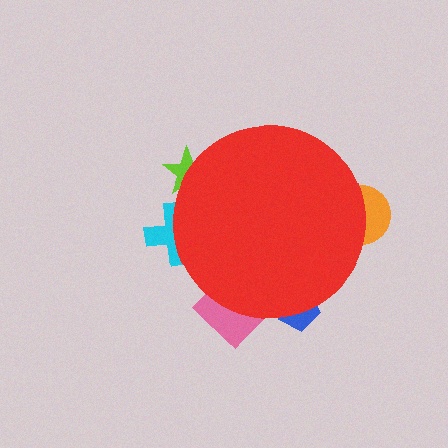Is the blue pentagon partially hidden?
Yes, the blue pentagon is partially hidden behind the red circle.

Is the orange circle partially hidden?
Yes, the orange circle is partially hidden behind the red circle.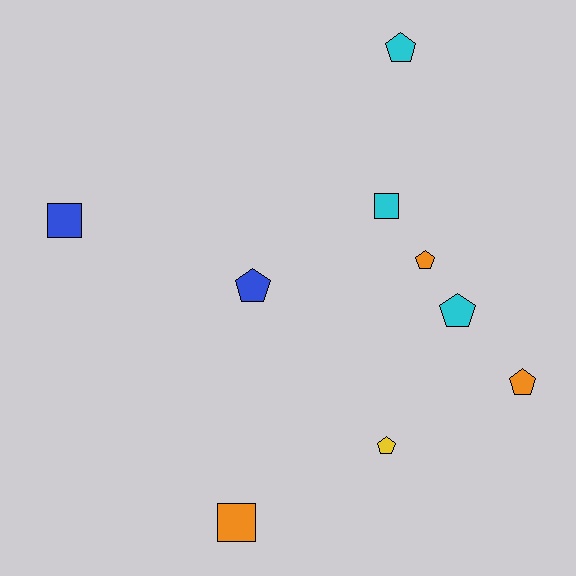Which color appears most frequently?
Orange, with 3 objects.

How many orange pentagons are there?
There are 2 orange pentagons.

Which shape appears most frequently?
Pentagon, with 6 objects.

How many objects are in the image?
There are 9 objects.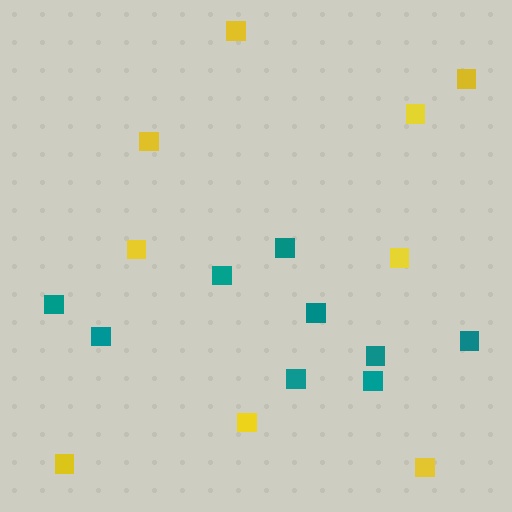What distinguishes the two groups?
There are 2 groups: one group of teal squares (9) and one group of yellow squares (9).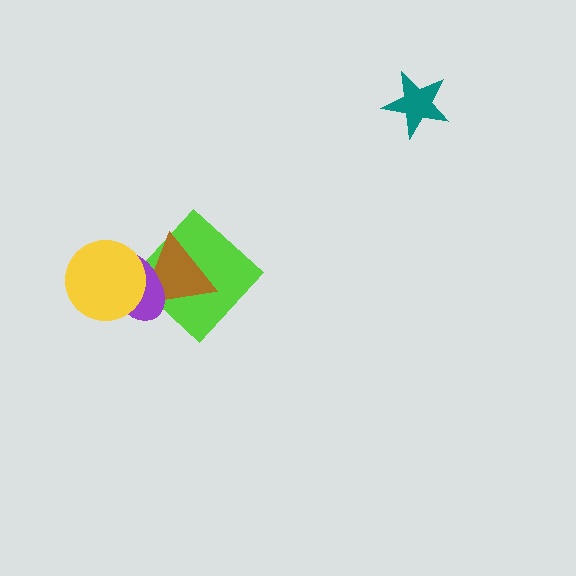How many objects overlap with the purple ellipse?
3 objects overlap with the purple ellipse.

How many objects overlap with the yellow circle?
2 objects overlap with the yellow circle.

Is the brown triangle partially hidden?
Yes, it is partially covered by another shape.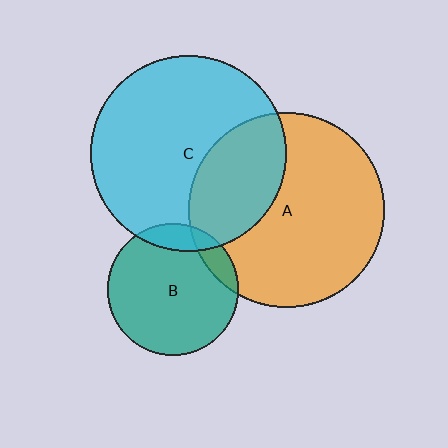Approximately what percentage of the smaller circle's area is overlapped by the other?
Approximately 10%.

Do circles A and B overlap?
Yes.